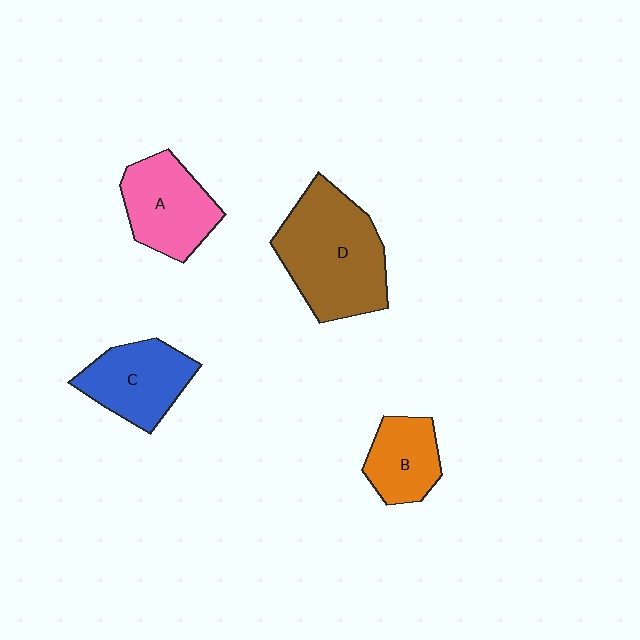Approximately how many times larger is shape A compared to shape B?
Approximately 1.4 times.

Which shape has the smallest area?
Shape B (orange).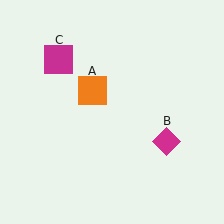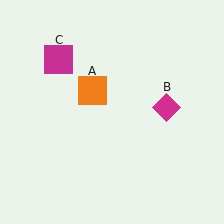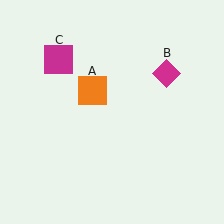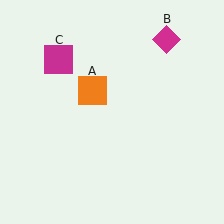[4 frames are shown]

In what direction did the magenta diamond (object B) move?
The magenta diamond (object B) moved up.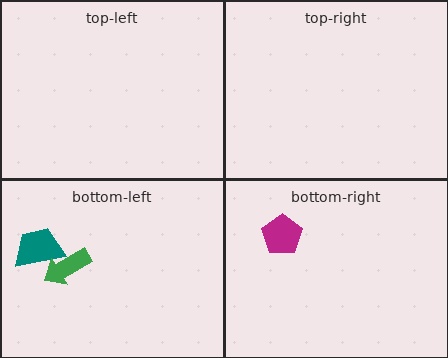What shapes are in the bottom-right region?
The magenta pentagon.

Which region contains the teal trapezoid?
The bottom-left region.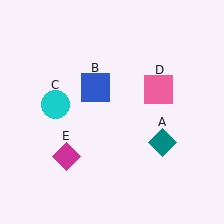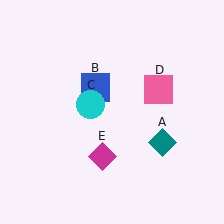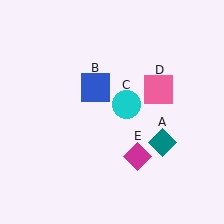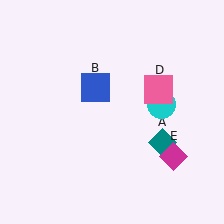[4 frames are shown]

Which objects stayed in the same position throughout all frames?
Teal diamond (object A) and blue square (object B) and pink square (object D) remained stationary.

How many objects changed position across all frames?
2 objects changed position: cyan circle (object C), magenta diamond (object E).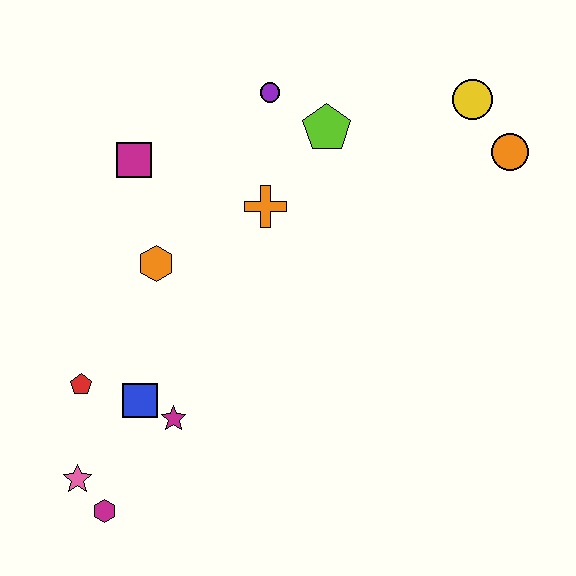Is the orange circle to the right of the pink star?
Yes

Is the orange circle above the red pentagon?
Yes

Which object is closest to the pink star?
The magenta hexagon is closest to the pink star.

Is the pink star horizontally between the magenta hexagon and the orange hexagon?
No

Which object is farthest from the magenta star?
The yellow circle is farthest from the magenta star.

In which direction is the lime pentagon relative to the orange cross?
The lime pentagon is above the orange cross.